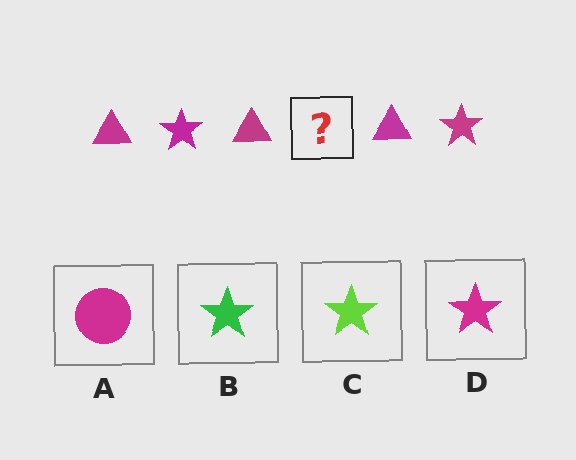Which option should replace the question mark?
Option D.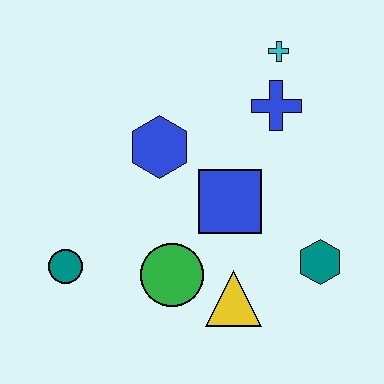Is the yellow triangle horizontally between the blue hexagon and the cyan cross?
Yes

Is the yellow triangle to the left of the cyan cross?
Yes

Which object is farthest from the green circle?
The cyan cross is farthest from the green circle.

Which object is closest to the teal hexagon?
The yellow triangle is closest to the teal hexagon.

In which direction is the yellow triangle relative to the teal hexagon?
The yellow triangle is to the left of the teal hexagon.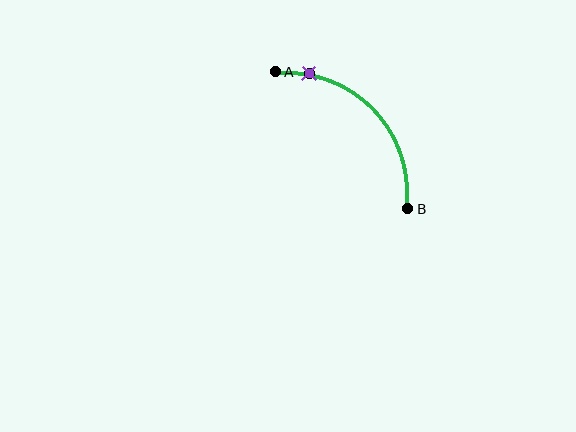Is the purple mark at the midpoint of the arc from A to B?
No. The purple mark lies on the arc but is closer to endpoint A. The arc midpoint would be at the point on the curve equidistant along the arc from both A and B.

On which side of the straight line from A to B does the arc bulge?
The arc bulges above and to the right of the straight line connecting A and B.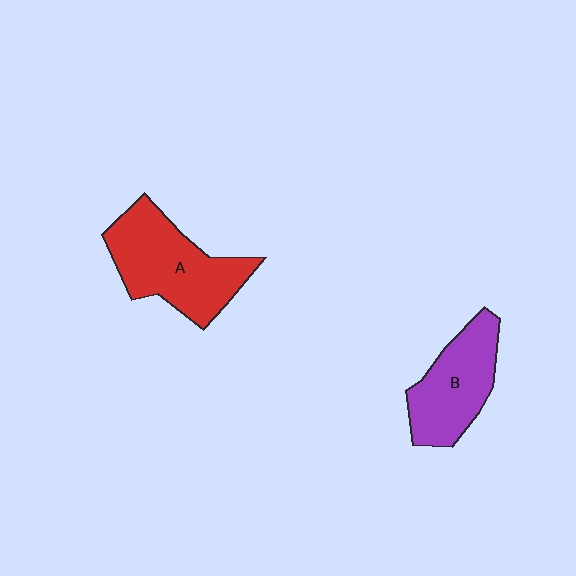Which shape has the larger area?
Shape A (red).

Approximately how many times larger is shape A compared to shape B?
Approximately 1.3 times.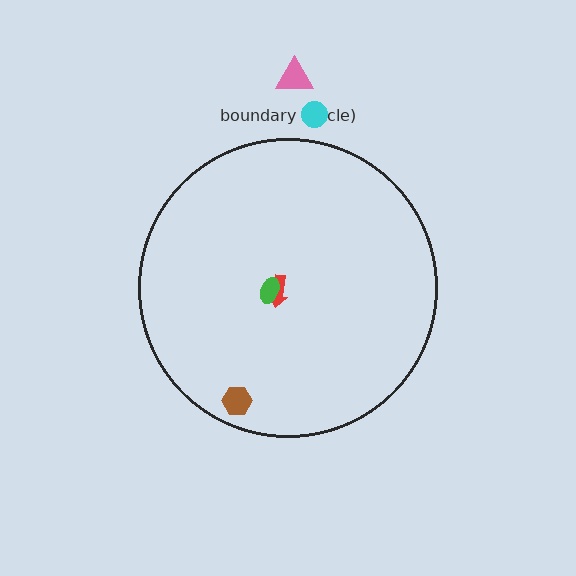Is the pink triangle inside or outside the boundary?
Outside.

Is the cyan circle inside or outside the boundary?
Outside.